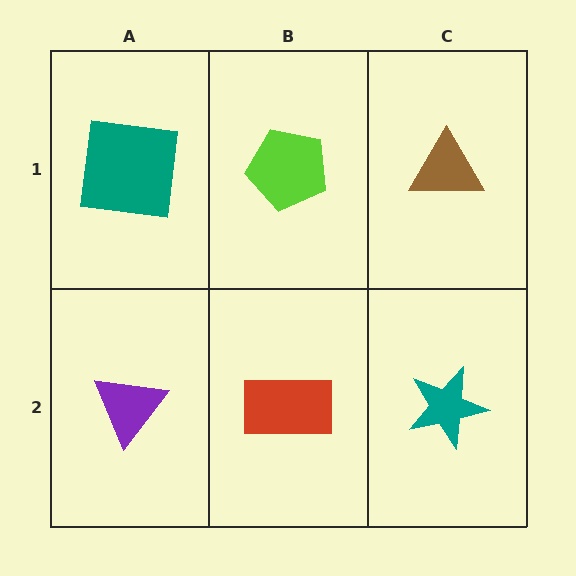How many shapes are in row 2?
3 shapes.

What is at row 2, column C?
A teal star.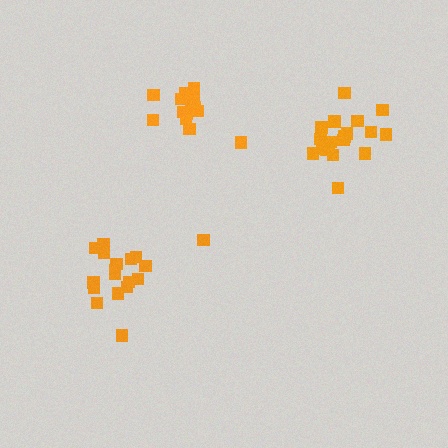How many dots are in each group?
Group 1: 19 dots, Group 2: 15 dots, Group 3: 21 dots (55 total).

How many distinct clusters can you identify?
There are 3 distinct clusters.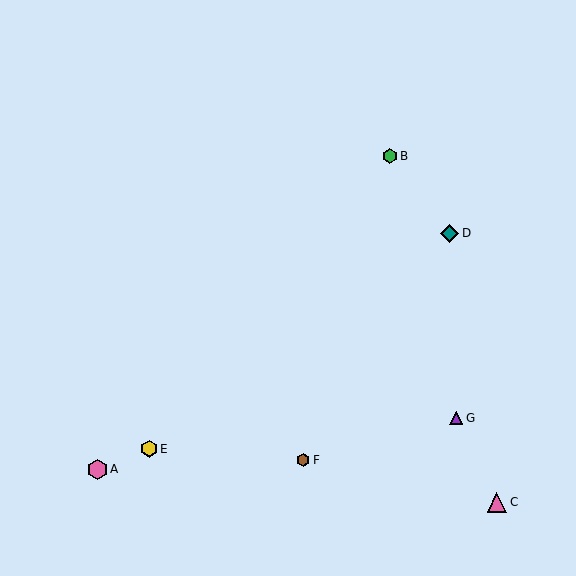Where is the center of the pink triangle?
The center of the pink triangle is at (497, 502).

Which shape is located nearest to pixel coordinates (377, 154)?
The green hexagon (labeled B) at (390, 156) is nearest to that location.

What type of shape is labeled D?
Shape D is a teal diamond.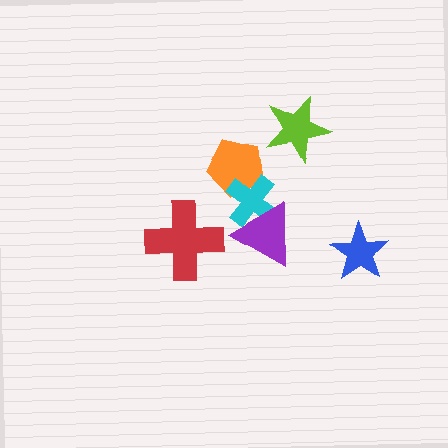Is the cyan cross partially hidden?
Yes, it is partially covered by another shape.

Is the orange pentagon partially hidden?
Yes, it is partially covered by another shape.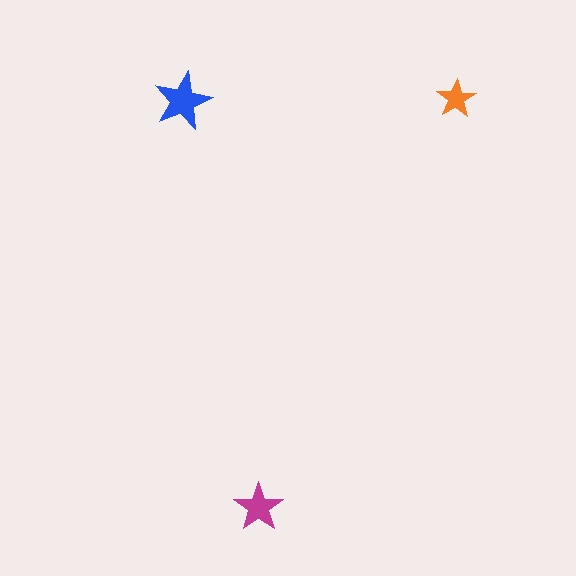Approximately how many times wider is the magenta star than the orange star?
About 1.5 times wider.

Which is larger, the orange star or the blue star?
The blue one.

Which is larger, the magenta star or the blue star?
The blue one.